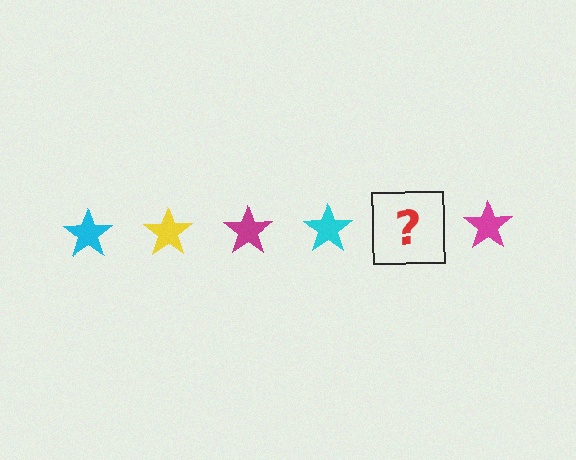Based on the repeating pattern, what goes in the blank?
The blank should be a yellow star.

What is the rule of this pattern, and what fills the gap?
The rule is that the pattern cycles through cyan, yellow, magenta stars. The gap should be filled with a yellow star.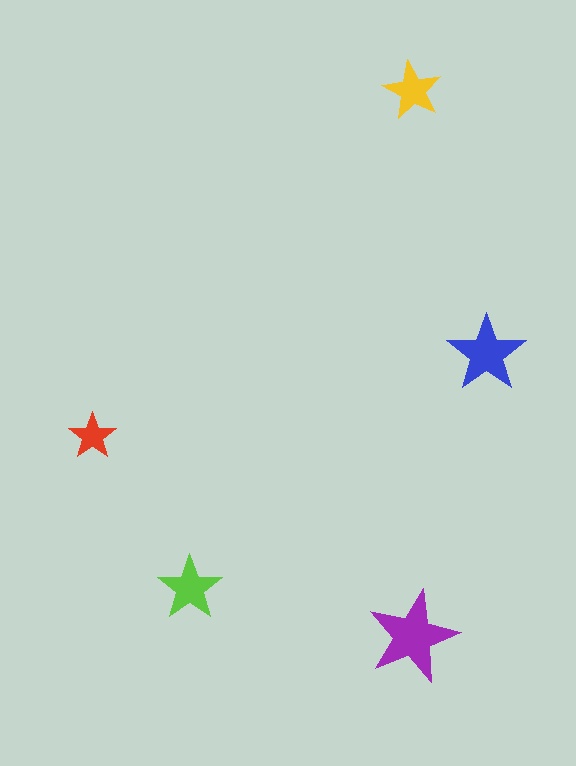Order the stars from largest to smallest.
the purple one, the blue one, the lime one, the yellow one, the red one.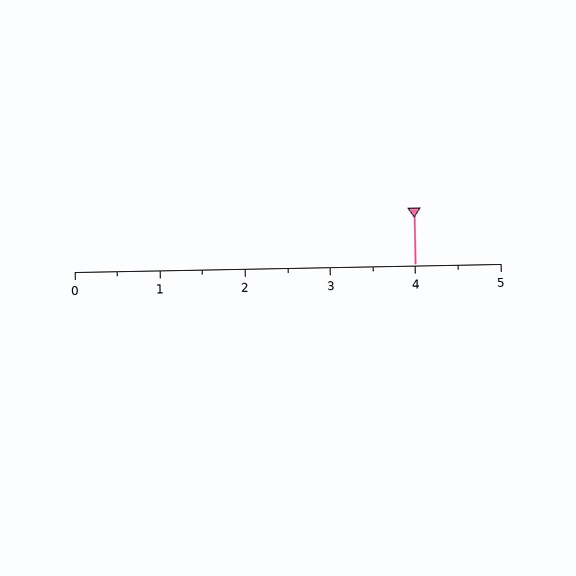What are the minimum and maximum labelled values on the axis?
The axis runs from 0 to 5.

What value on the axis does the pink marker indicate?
The marker indicates approximately 4.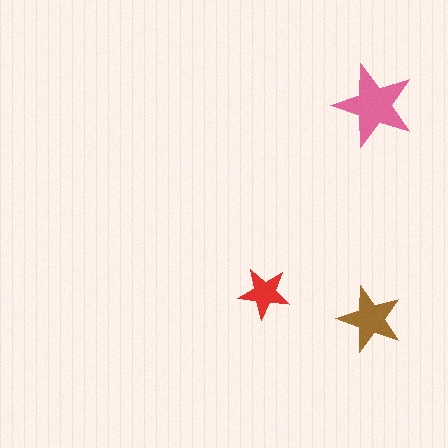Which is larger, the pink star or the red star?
The pink one.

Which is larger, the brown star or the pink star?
The pink one.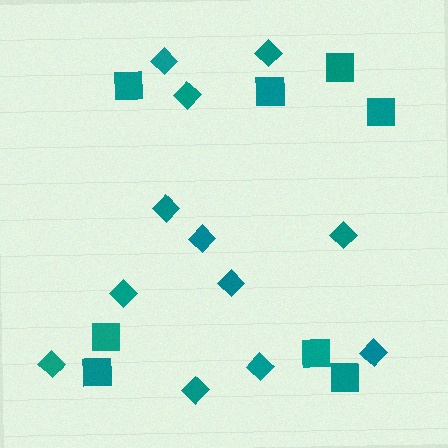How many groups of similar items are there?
There are 2 groups: one group of squares (8) and one group of diamonds (12).